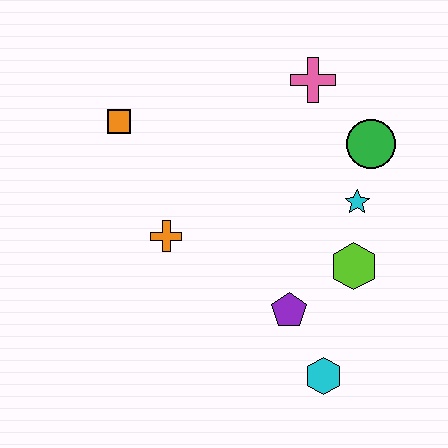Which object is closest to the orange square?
The orange cross is closest to the orange square.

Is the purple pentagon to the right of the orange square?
Yes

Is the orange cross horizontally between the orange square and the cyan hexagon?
Yes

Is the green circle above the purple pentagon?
Yes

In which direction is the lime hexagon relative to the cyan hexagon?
The lime hexagon is above the cyan hexagon.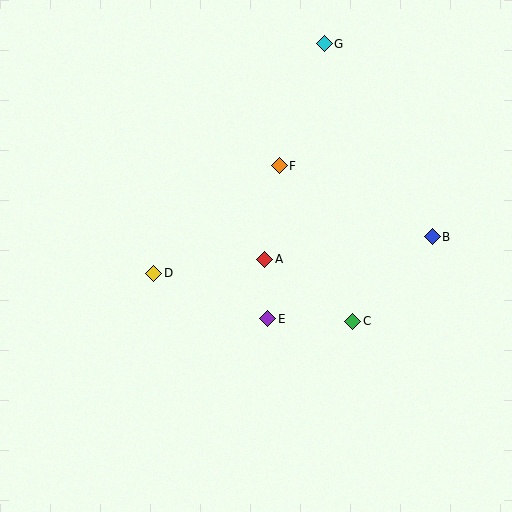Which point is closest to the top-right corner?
Point G is closest to the top-right corner.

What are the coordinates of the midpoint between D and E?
The midpoint between D and E is at (211, 296).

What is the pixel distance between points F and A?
The distance between F and A is 95 pixels.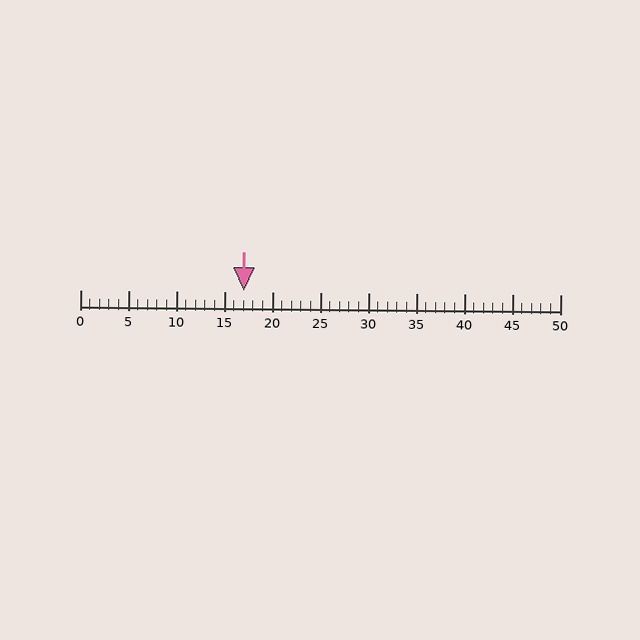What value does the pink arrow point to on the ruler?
The pink arrow points to approximately 17.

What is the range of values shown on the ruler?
The ruler shows values from 0 to 50.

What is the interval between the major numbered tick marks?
The major tick marks are spaced 5 units apart.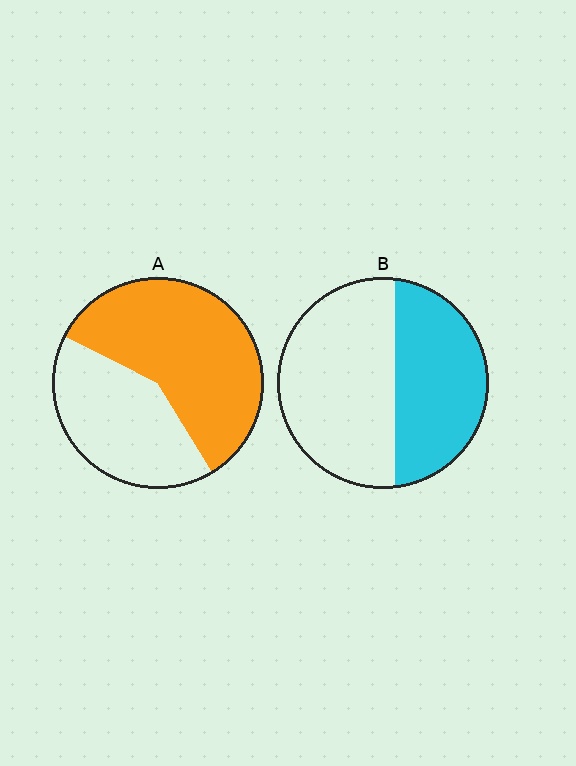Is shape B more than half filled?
No.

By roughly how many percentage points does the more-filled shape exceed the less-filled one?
By roughly 15 percentage points (A over B).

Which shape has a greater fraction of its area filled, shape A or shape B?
Shape A.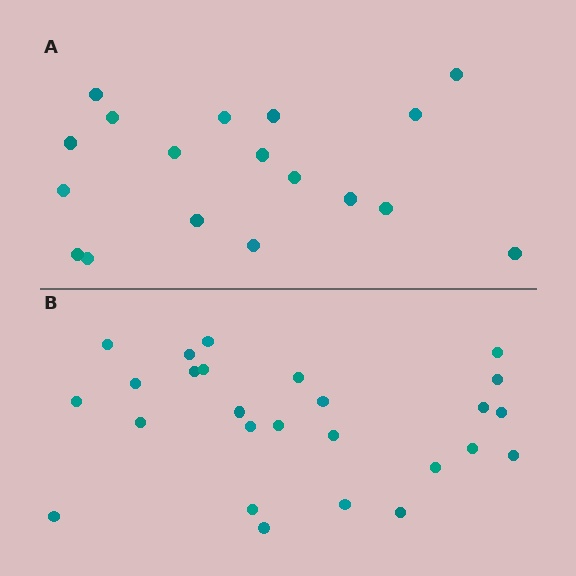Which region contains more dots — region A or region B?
Region B (the bottom region) has more dots.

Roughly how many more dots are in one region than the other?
Region B has roughly 8 or so more dots than region A.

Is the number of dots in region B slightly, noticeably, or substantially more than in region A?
Region B has noticeably more, but not dramatically so. The ratio is roughly 1.4 to 1.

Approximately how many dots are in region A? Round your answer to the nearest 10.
About 20 dots. (The exact count is 18, which rounds to 20.)